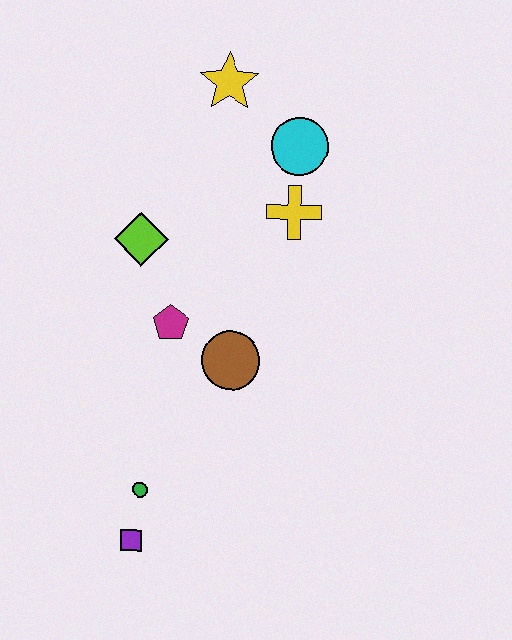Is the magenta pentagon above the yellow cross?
No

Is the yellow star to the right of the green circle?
Yes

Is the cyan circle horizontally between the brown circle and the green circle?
No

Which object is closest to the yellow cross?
The cyan circle is closest to the yellow cross.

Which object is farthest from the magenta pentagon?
The yellow star is farthest from the magenta pentagon.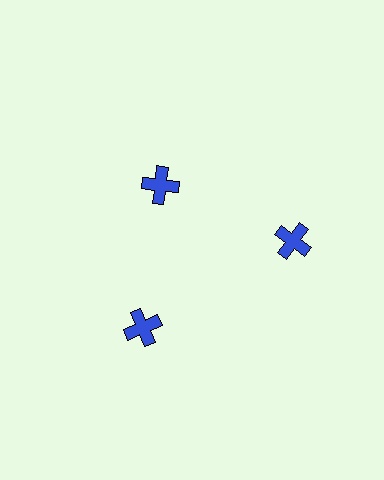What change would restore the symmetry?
The symmetry would be restored by moving it outward, back onto the ring so that all 3 crosses sit at equal angles and equal distance from the center.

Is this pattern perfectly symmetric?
No. The 3 blue crosses are arranged in a ring, but one element near the 11 o'clock position is pulled inward toward the center, breaking the 3-fold rotational symmetry.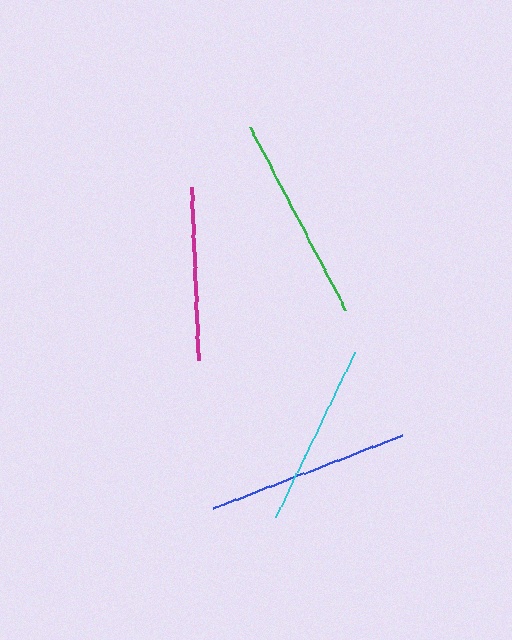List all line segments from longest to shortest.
From longest to shortest: green, blue, cyan, magenta.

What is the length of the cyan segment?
The cyan segment is approximately 183 pixels long.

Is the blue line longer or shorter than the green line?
The green line is longer than the blue line.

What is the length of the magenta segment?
The magenta segment is approximately 174 pixels long.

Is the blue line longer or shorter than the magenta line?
The blue line is longer than the magenta line.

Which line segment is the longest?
The green line is the longest at approximately 207 pixels.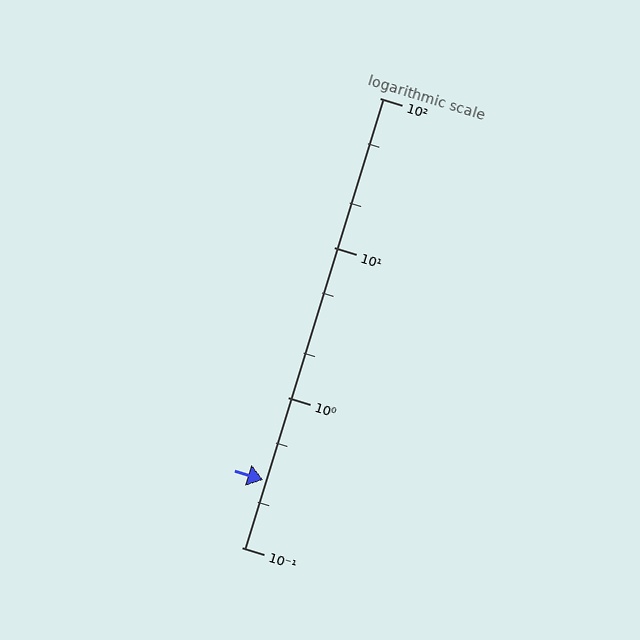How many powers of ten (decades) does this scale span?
The scale spans 3 decades, from 0.1 to 100.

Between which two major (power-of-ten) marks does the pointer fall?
The pointer is between 0.1 and 1.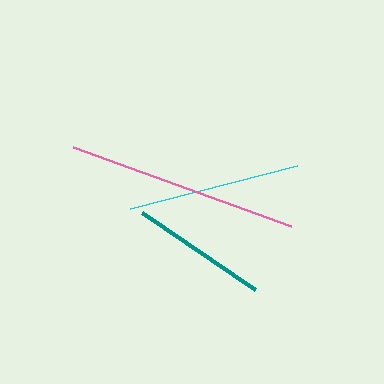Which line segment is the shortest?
The teal line is the shortest at approximately 137 pixels.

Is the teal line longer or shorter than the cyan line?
The cyan line is longer than the teal line.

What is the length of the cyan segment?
The cyan segment is approximately 172 pixels long.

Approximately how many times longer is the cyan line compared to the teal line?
The cyan line is approximately 1.3 times the length of the teal line.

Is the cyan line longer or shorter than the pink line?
The pink line is longer than the cyan line.